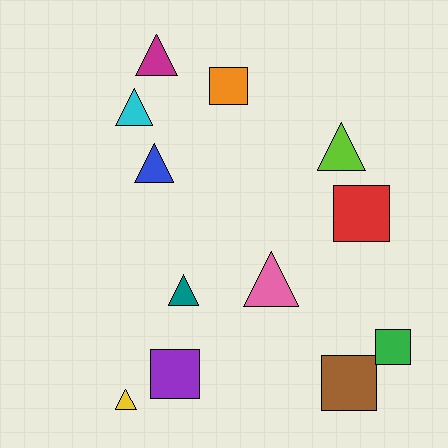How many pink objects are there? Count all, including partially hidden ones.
There is 1 pink object.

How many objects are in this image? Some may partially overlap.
There are 12 objects.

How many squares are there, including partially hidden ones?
There are 5 squares.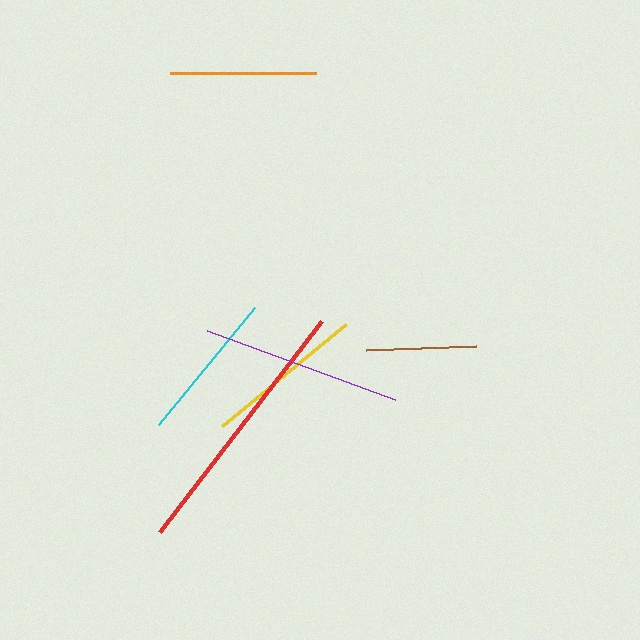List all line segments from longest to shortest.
From longest to shortest: red, purple, yellow, cyan, orange, brown.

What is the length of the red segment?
The red segment is approximately 267 pixels long.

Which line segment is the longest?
The red line is the longest at approximately 267 pixels.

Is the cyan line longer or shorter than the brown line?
The cyan line is longer than the brown line.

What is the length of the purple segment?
The purple segment is approximately 200 pixels long.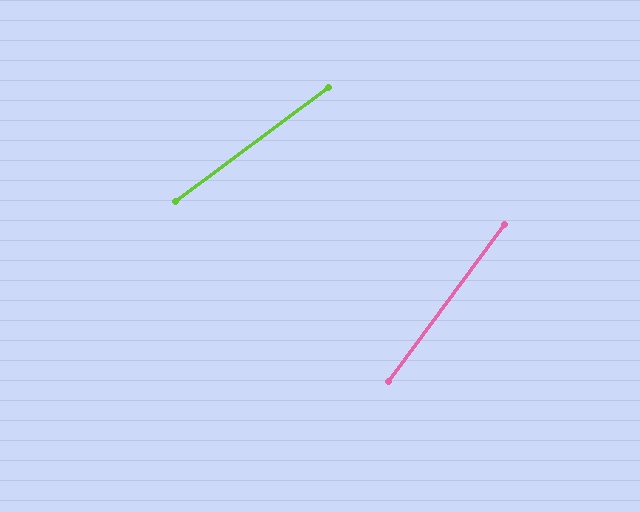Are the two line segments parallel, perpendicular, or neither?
Neither parallel nor perpendicular — they differ by about 17°.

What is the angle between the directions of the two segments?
Approximately 17 degrees.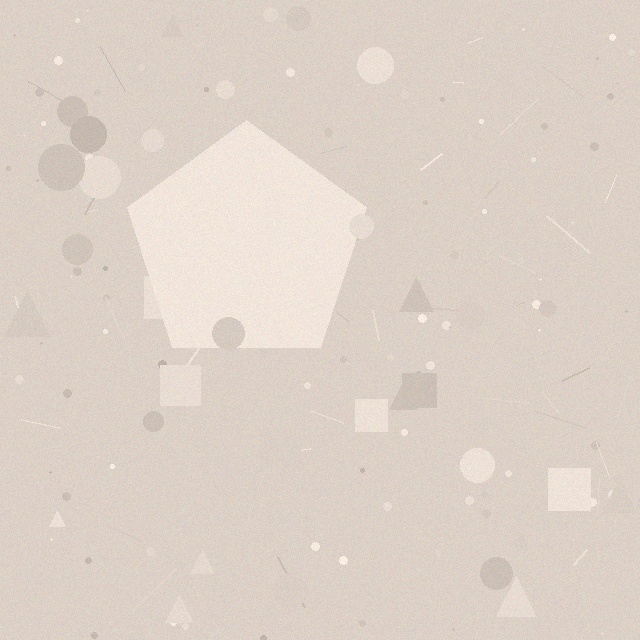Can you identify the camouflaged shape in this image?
The camouflaged shape is a pentagon.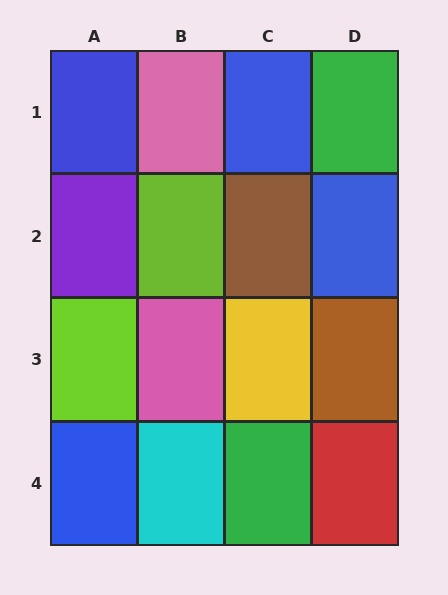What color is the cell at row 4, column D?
Red.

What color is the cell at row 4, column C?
Green.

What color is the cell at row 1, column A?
Blue.